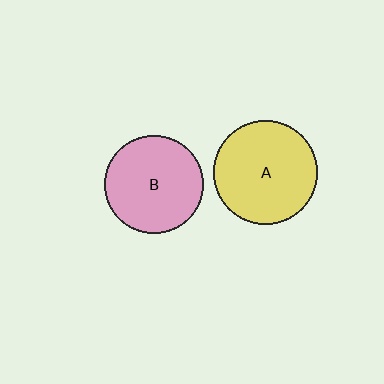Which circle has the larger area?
Circle A (yellow).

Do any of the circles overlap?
No, none of the circles overlap.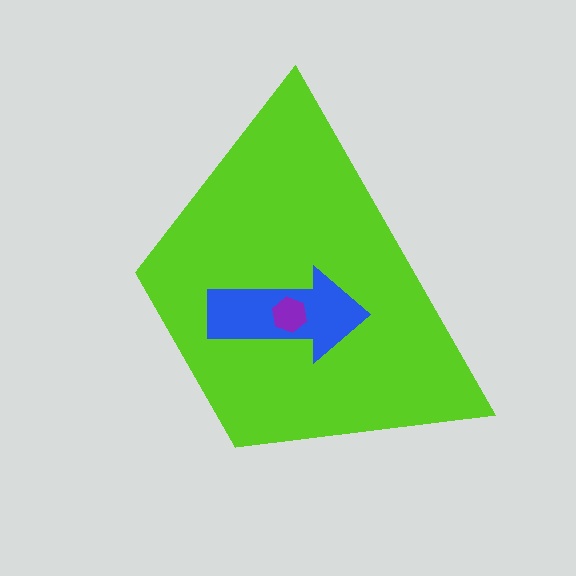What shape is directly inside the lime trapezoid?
The blue arrow.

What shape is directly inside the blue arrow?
The purple hexagon.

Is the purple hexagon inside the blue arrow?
Yes.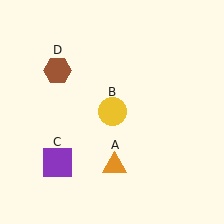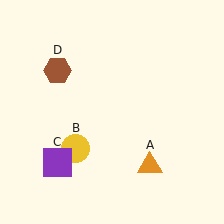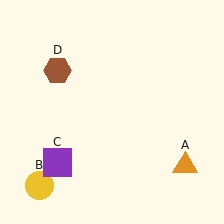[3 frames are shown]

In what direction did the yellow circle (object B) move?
The yellow circle (object B) moved down and to the left.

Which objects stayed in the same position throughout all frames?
Purple square (object C) and brown hexagon (object D) remained stationary.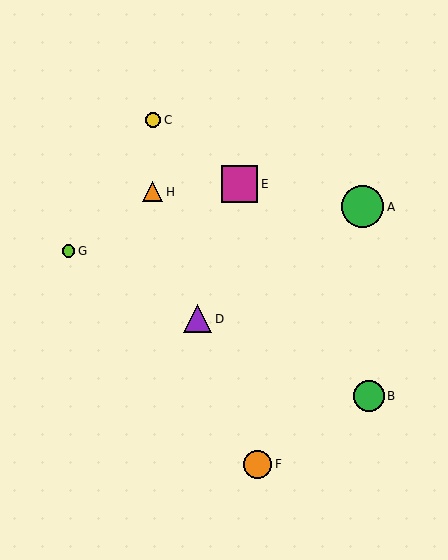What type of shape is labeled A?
Shape A is a green circle.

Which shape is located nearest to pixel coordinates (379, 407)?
The green circle (labeled B) at (369, 396) is nearest to that location.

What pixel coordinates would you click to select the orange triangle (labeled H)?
Click at (153, 192) to select the orange triangle H.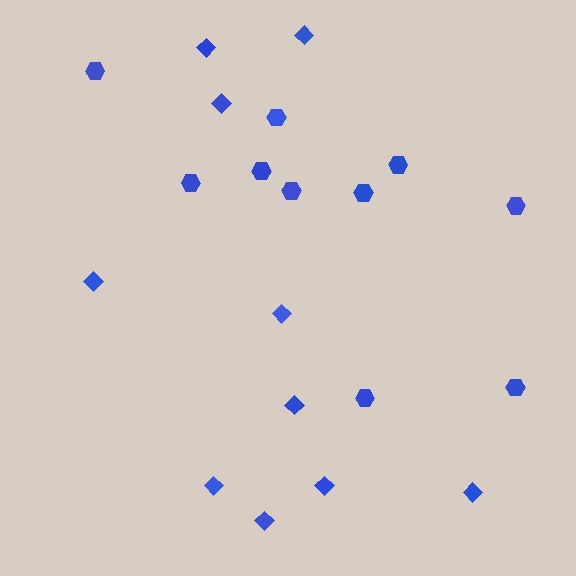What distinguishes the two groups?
There are 2 groups: one group of hexagons (10) and one group of diamonds (10).